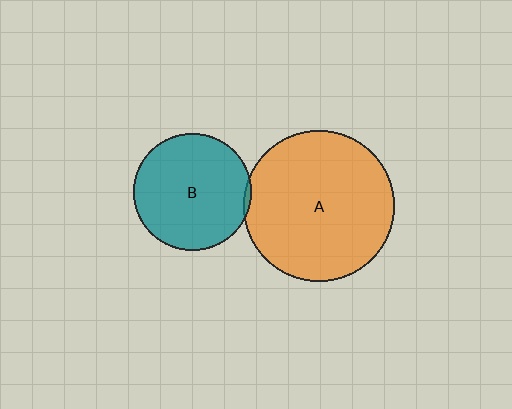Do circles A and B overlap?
Yes.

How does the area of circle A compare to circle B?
Approximately 1.6 times.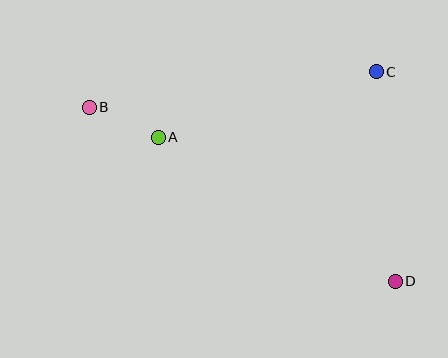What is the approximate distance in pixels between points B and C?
The distance between B and C is approximately 289 pixels.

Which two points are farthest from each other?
Points B and D are farthest from each other.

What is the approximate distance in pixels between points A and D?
The distance between A and D is approximately 277 pixels.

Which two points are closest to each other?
Points A and B are closest to each other.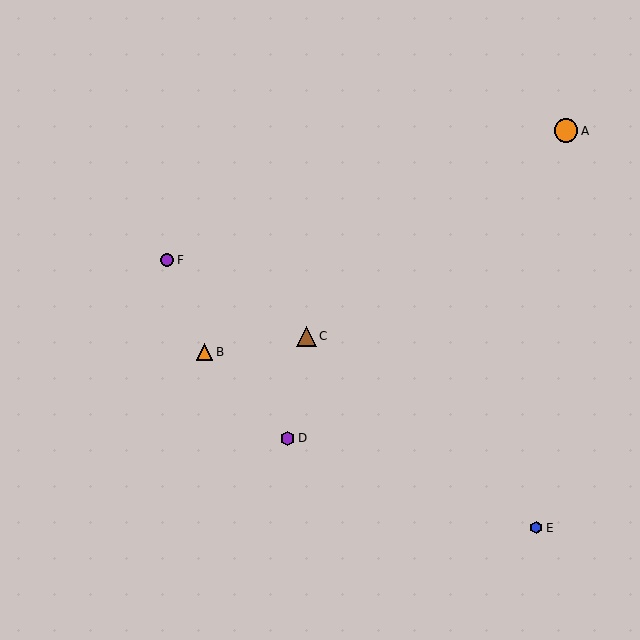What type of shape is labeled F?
Shape F is a purple circle.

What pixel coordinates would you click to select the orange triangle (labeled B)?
Click at (204, 352) to select the orange triangle B.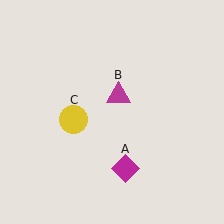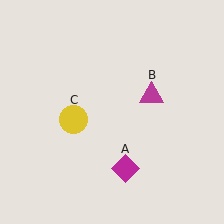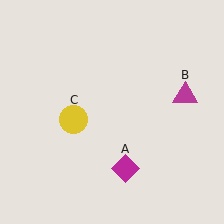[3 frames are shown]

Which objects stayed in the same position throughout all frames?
Magenta diamond (object A) and yellow circle (object C) remained stationary.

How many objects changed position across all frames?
1 object changed position: magenta triangle (object B).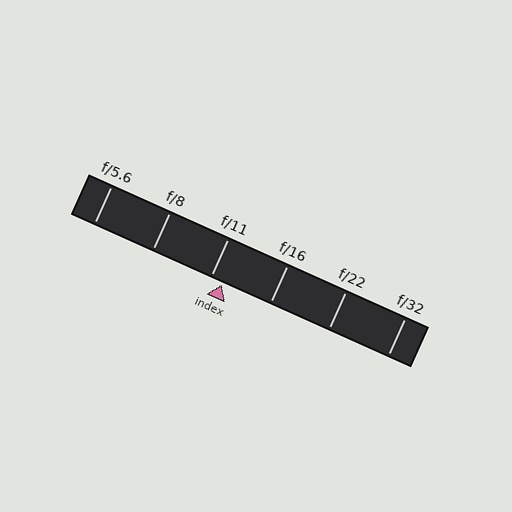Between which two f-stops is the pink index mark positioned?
The index mark is between f/11 and f/16.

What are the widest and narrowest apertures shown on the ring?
The widest aperture shown is f/5.6 and the narrowest is f/32.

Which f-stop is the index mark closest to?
The index mark is closest to f/11.